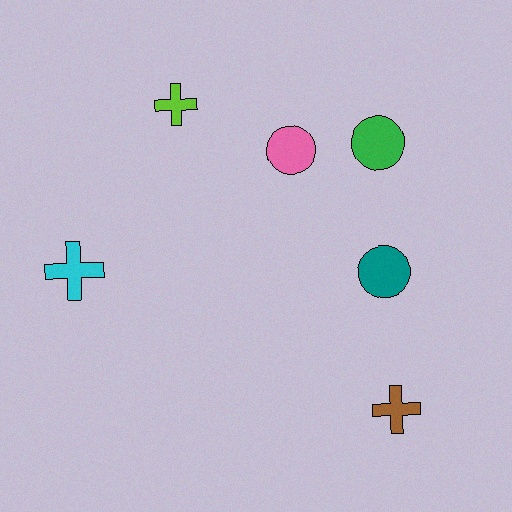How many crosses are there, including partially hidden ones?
There are 3 crosses.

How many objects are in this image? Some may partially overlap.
There are 6 objects.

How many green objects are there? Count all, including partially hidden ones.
There is 1 green object.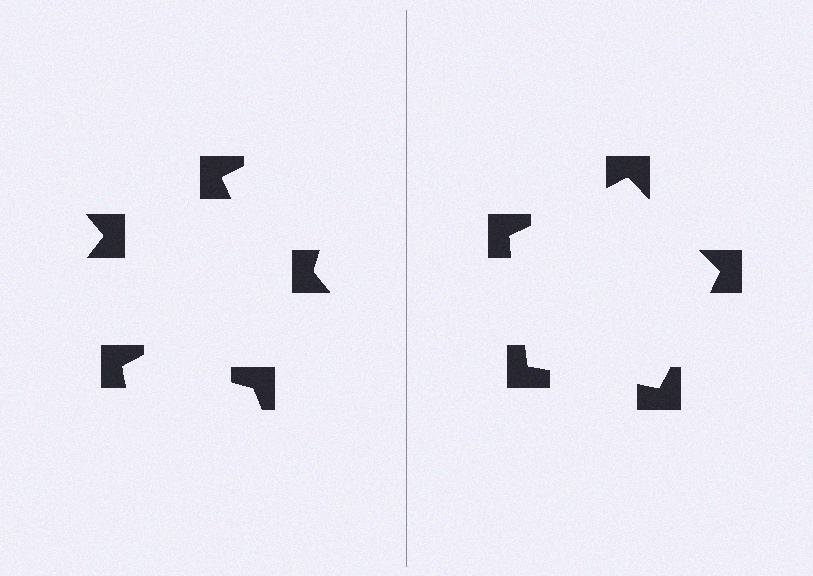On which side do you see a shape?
An illusory pentagon appears on the right side. On the left side the wedge cuts are rotated, so no coherent shape forms.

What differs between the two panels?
The notched squares are positioned identically on both sides; only the wedge orientations differ. On the right they align to a pentagon; on the left they are misaligned.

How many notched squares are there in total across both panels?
10 — 5 on each side.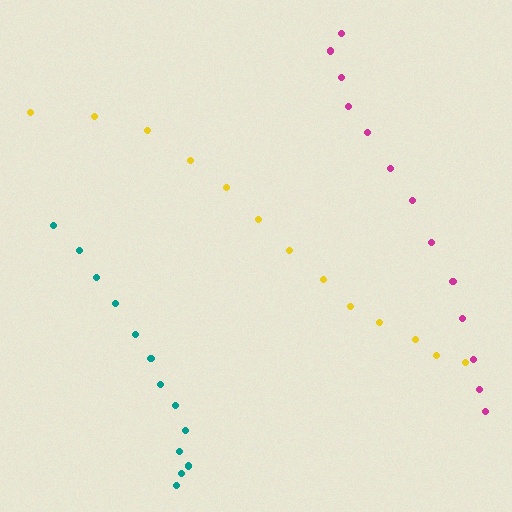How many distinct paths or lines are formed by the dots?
There are 3 distinct paths.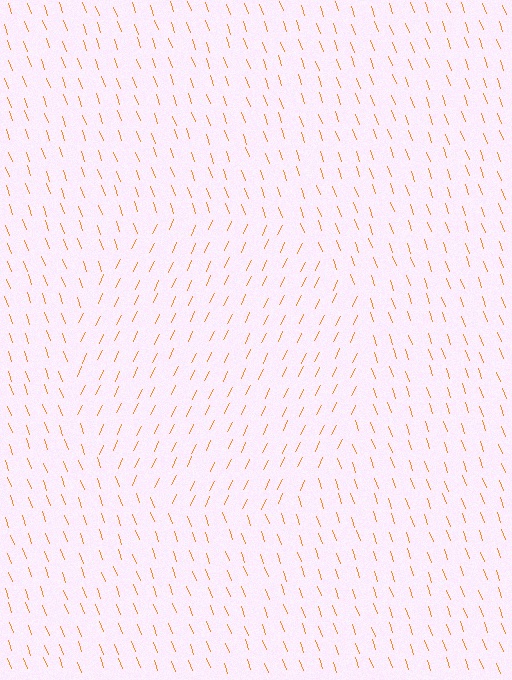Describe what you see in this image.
The image is filled with small orange line segments. A circle region in the image has lines oriented differently from the surrounding lines, creating a visible texture boundary.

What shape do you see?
I see a circle.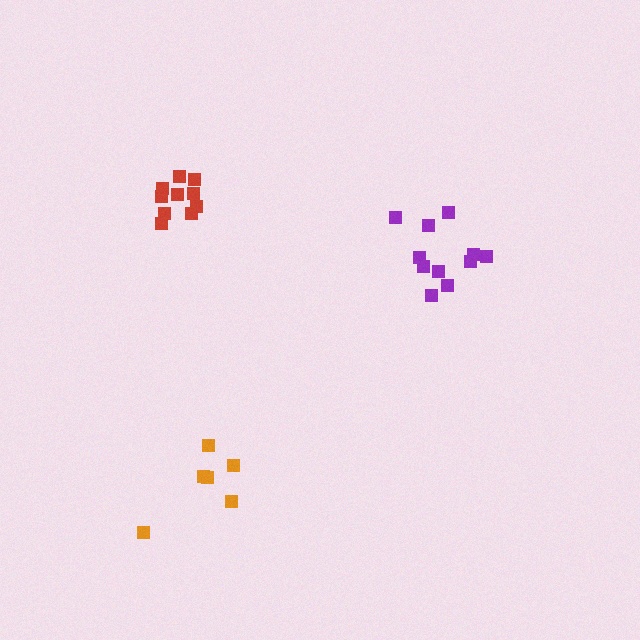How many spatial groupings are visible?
There are 3 spatial groupings.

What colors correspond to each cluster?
The clusters are colored: purple, orange, red.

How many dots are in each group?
Group 1: 11 dots, Group 2: 6 dots, Group 3: 10 dots (27 total).